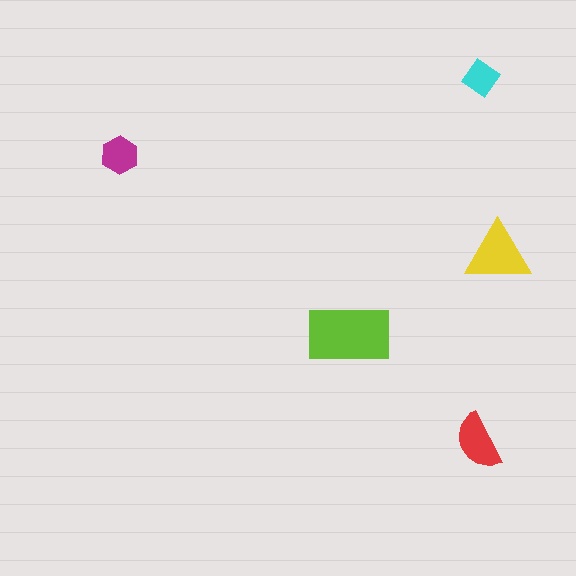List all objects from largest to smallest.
The lime rectangle, the yellow triangle, the red semicircle, the magenta hexagon, the cyan diamond.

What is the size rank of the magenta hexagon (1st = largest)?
4th.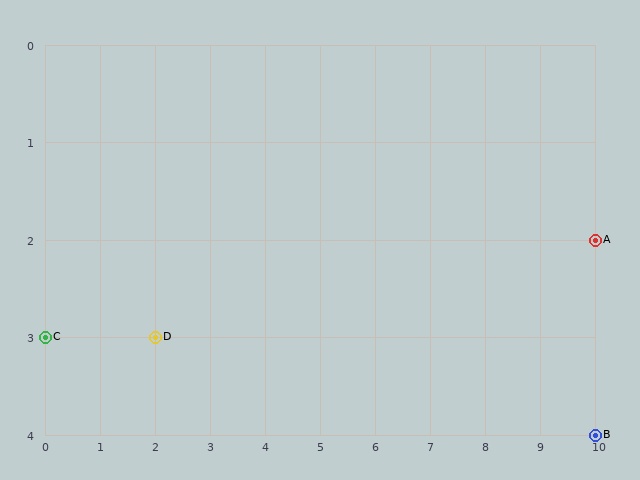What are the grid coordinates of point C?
Point C is at grid coordinates (0, 3).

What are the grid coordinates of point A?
Point A is at grid coordinates (10, 2).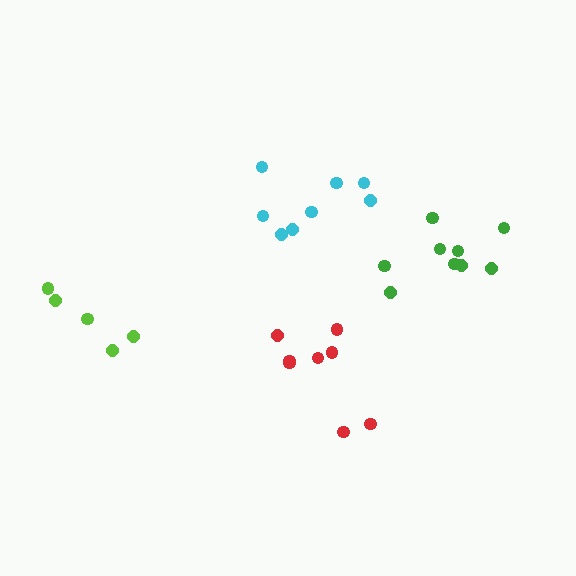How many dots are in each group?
Group 1: 8 dots, Group 2: 9 dots, Group 3: 8 dots, Group 4: 5 dots (30 total).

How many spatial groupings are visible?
There are 4 spatial groupings.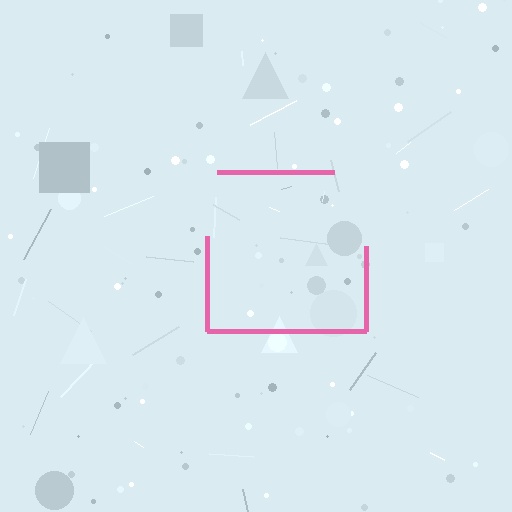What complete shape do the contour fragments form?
The contour fragments form a square.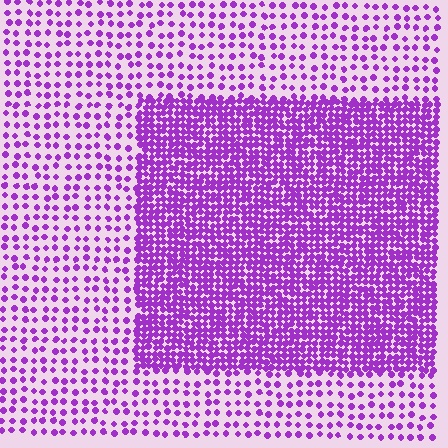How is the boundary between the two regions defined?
The boundary is defined by a change in element density (approximately 2.7x ratio). All elements are the same color, size, and shape.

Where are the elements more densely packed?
The elements are more densely packed inside the rectangle boundary.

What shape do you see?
I see a rectangle.